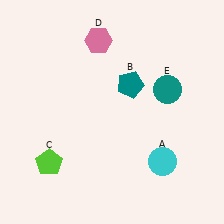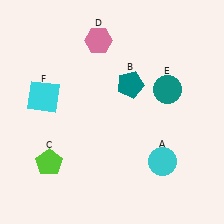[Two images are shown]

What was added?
A cyan square (F) was added in Image 2.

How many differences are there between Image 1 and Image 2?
There is 1 difference between the two images.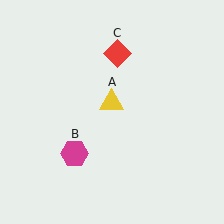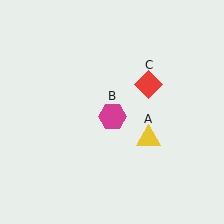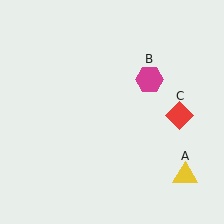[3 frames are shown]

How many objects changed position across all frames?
3 objects changed position: yellow triangle (object A), magenta hexagon (object B), red diamond (object C).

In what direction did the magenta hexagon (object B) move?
The magenta hexagon (object B) moved up and to the right.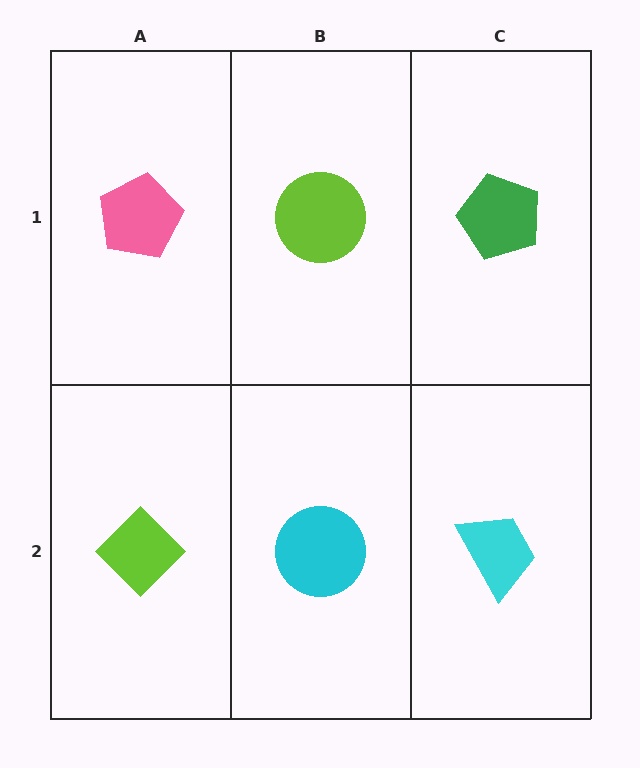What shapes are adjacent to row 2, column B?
A lime circle (row 1, column B), a lime diamond (row 2, column A), a cyan trapezoid (row 2, column C).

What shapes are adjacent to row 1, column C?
A cyan trapezoid (row 2, column C), a lime circle (row 1, column B).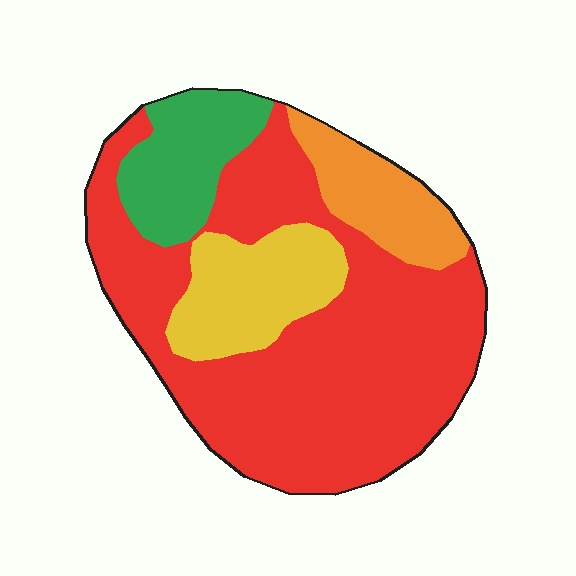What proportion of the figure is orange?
Orange takes up about one tenth (1/10) of the figure.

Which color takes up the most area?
Red, at roughly 60%.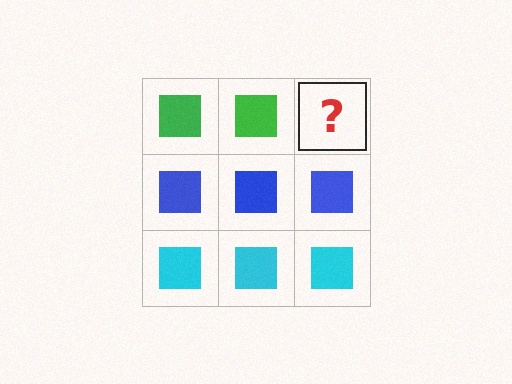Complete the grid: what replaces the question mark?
The question mark should be replaced with a green square.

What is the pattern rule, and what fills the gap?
The rule is that each row has a consistent color. The gap should be filled with a green square.